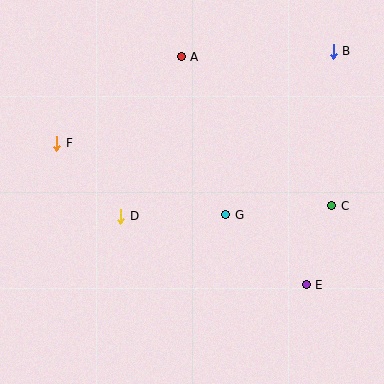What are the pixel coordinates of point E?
Point E is at (306, 285).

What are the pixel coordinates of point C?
Point C is at (332, 206).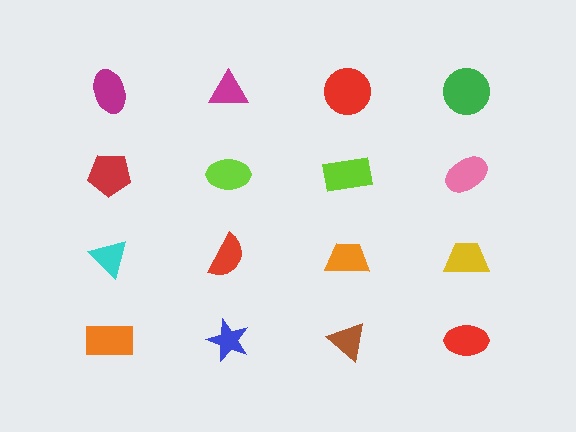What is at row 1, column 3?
A red circle.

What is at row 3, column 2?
A red semicircle.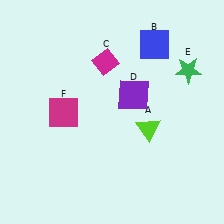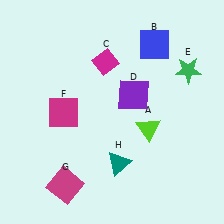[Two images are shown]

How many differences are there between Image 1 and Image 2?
There are 2 differences between the two images.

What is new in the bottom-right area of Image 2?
A teal triangle (H) was added in the bottom-right area of Image 2.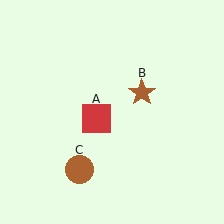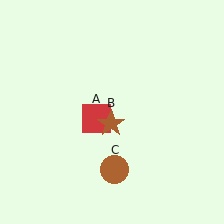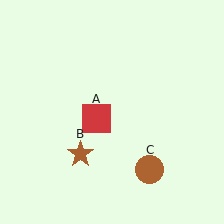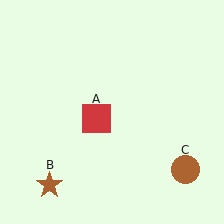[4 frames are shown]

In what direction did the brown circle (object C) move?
The brown circle (object C) moved right.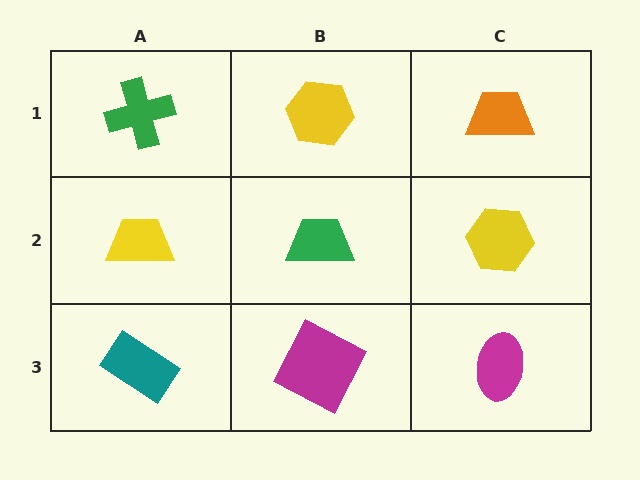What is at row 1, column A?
A green cross.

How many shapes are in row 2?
3 shapes.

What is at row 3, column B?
A magenta square.